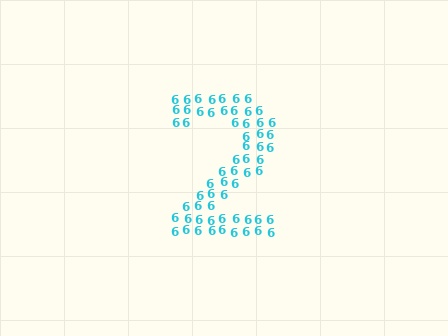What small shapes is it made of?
It is made of small digit 6's.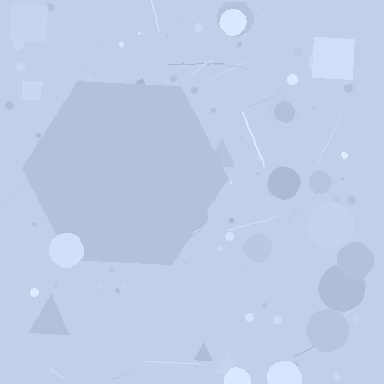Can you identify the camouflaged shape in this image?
The camouflaged shape is a hexagon.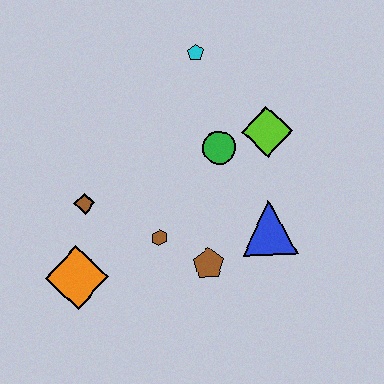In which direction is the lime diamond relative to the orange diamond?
The lime diamond is to the right of the orange diamond.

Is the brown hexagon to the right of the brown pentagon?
No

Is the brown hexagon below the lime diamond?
Yes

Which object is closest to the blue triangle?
The brown pentagon is closest to the blue triangle.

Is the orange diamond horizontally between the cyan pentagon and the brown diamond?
No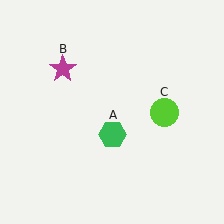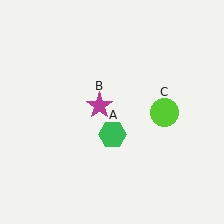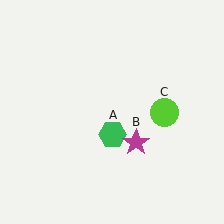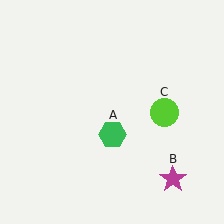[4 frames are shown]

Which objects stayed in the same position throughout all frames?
Green hexagon (object A) and lime circle (object C) remained stationary.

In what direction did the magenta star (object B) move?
The magenta star (object B) moved down and to the right.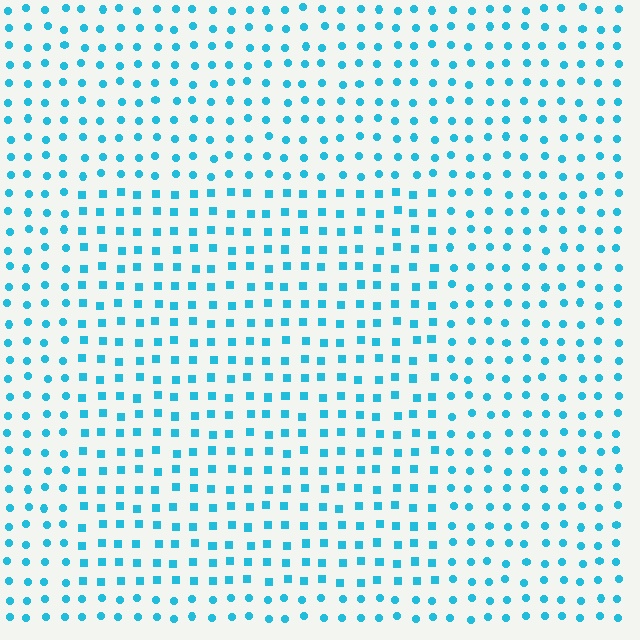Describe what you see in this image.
The image is filled with small cyan elements arranged in a uniform grid. A rectangle-shaped region contains squares, while the surrounding area contains circles. The boundary is defined purely by the change in element shape.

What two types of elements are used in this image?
The image uses squares inside the rectangle region and circles outside it.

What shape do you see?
I see a rectangle.